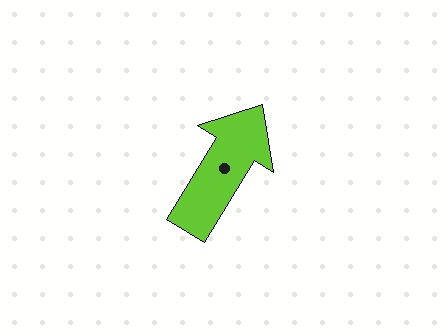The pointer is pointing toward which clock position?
Roughly 1 o'clock.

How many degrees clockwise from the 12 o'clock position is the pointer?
Approximately 31 degrees.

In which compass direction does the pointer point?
Northeast.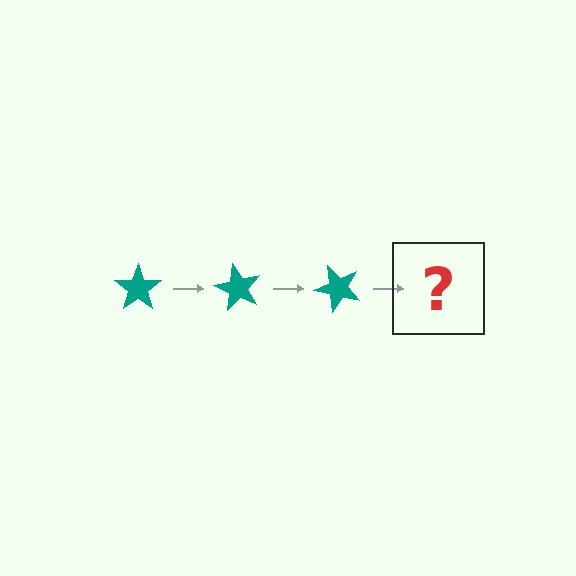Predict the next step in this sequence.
The next step is a teal star rotated 180 degrees.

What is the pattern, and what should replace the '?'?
The pattern is that the star rotates 60 degrees each step. The '?' should be a teal star rotated 180 degrees.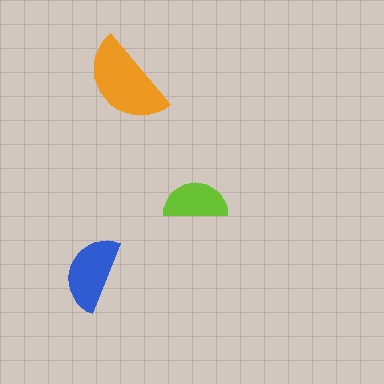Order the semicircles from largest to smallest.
the orange one, the blue one, the lime one.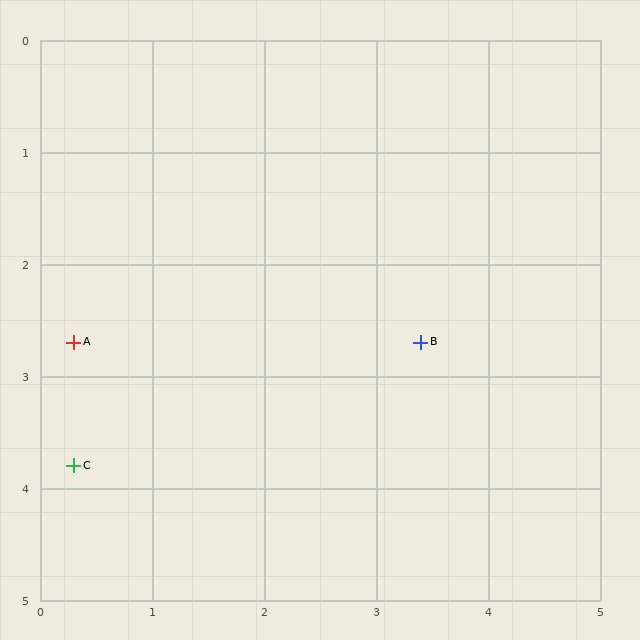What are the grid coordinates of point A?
Point A is at approximately (0.3, 2.7).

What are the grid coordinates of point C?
Point C is at approximately (0.3, 3.8).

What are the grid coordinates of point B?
Point B is at approximately (3.4, 2.7).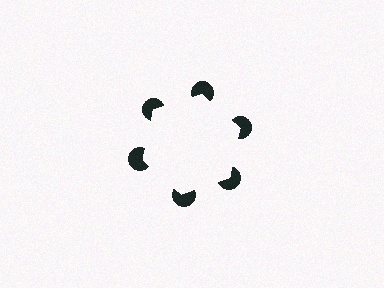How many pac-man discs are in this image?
There are 6 — one at each vertex of the illusory hexagon.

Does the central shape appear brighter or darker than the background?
It typically appears slightly brighter than the background, even though no actual brightness change is drawn.